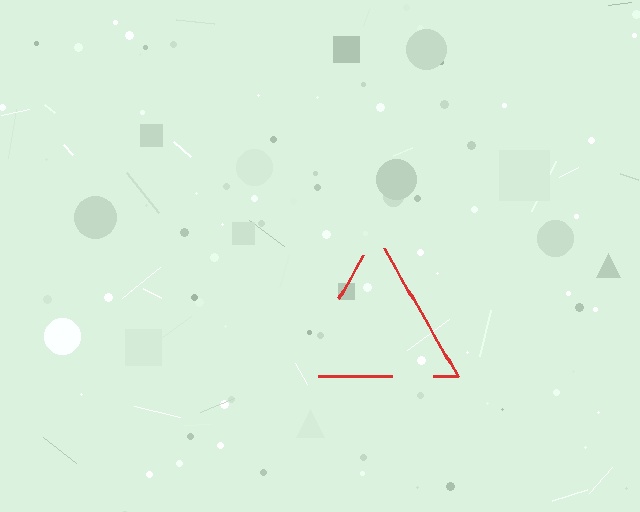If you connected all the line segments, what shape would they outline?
They would outline a triangle.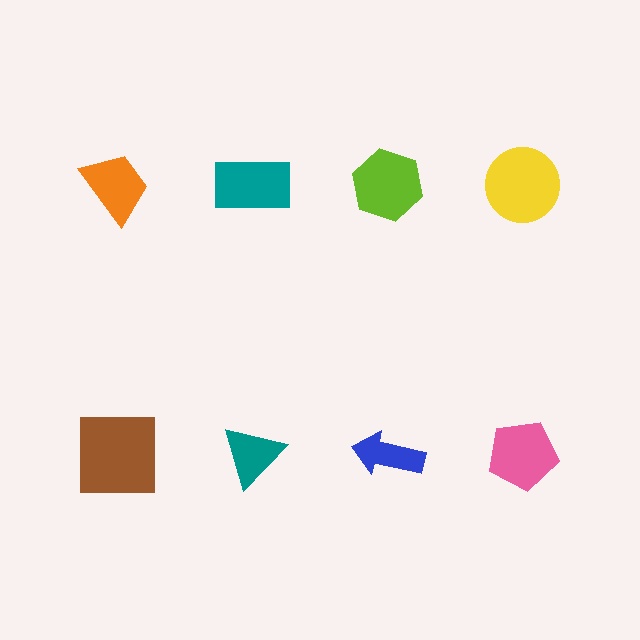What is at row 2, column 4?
A pink pentagon.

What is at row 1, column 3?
A lime hexagon.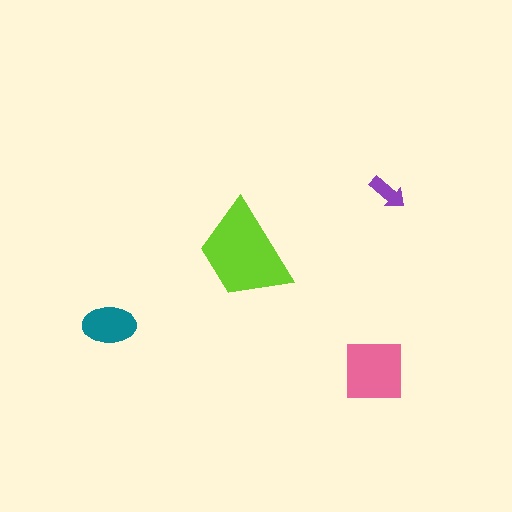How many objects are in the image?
There are 4 objects in the image.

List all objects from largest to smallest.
The lime trapezoid, the pink square, the teal ellipse, the purple arrow.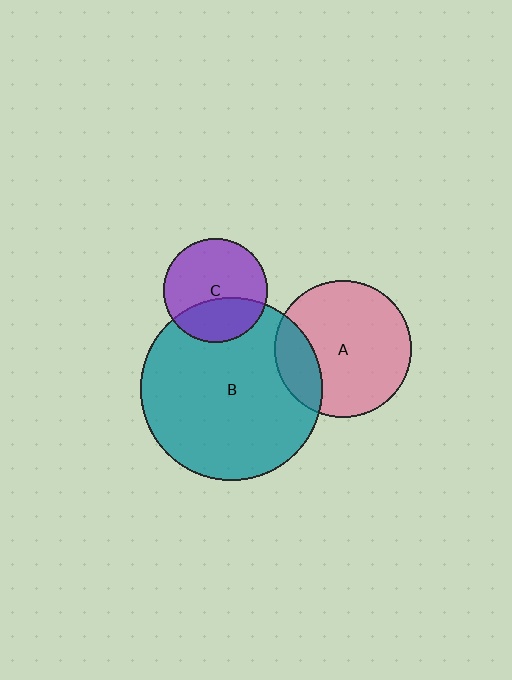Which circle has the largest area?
Circle B (teal).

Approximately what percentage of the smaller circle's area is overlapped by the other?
Approximately 35%.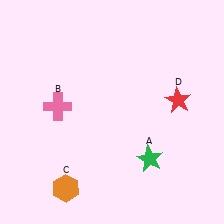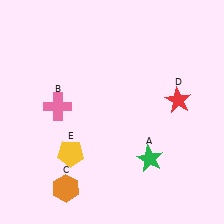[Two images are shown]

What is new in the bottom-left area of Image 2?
A yellow pentagon (E) was added in the bottom-left area of Image 2.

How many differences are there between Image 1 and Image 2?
There is 1 difference between the two images.